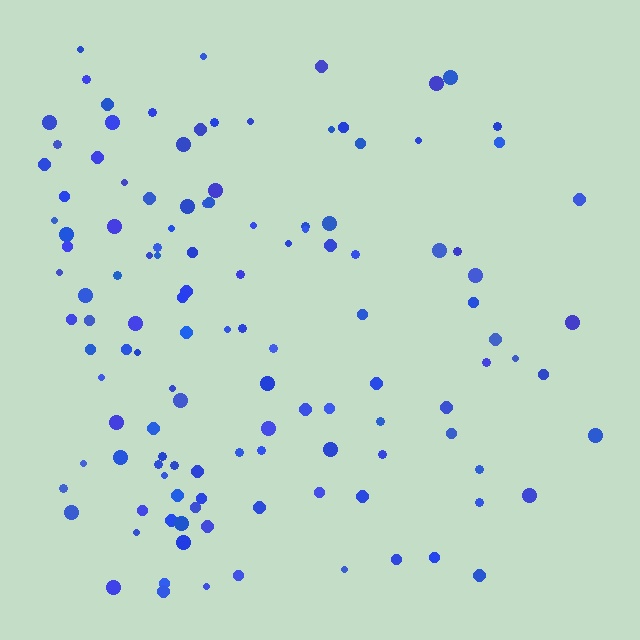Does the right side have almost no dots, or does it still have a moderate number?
Still a moderate number, just noticeably fewer than the left.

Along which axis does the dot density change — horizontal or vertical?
Horizontal.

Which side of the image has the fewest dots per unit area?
The right.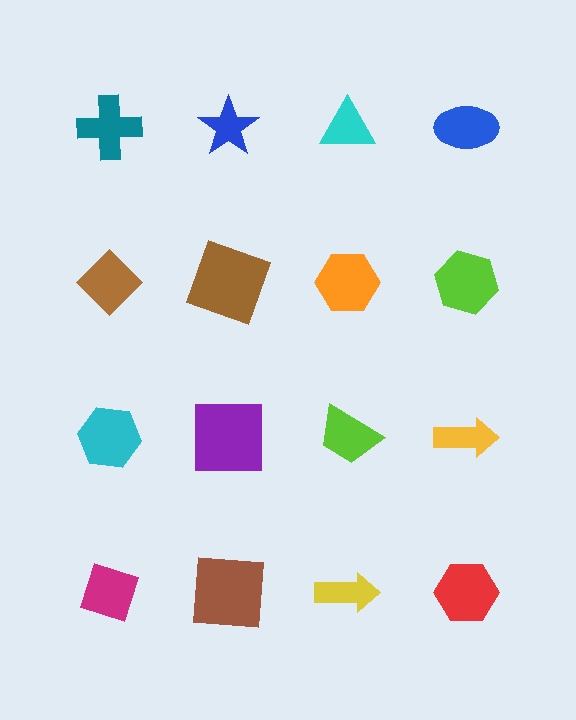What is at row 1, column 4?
A blue ellipse.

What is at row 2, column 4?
A lime hexagon.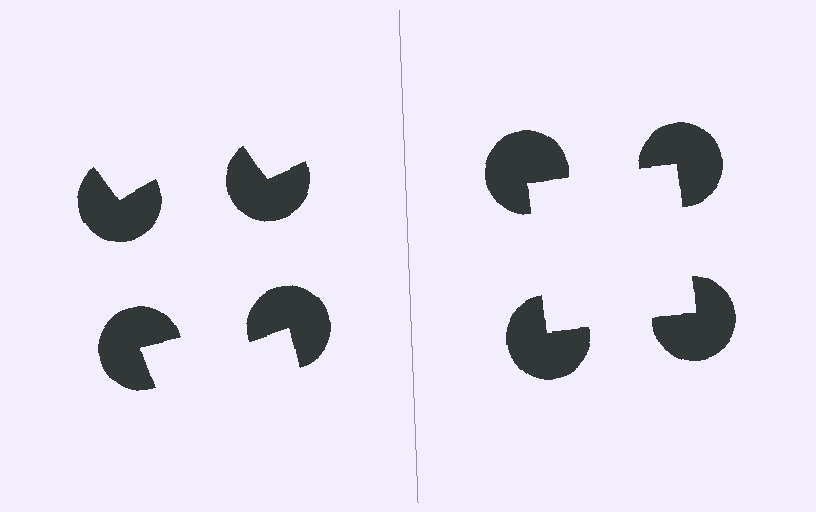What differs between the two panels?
The pac-man discs are positioned identically on both sides; only the wedge orientations differ. On the right they align to a square; on the left they are misaligned.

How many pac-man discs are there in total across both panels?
8 — 4 on each side.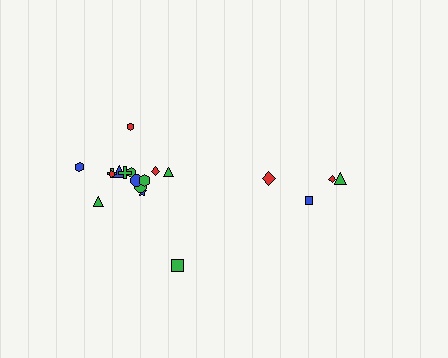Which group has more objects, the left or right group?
The left group.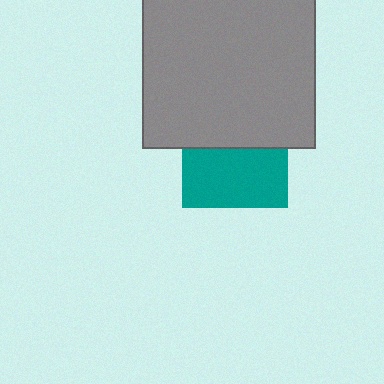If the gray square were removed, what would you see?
You would see the complete teal square.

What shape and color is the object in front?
The object in front is a gray square.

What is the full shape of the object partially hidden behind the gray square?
The partially hidden object is a teal square.